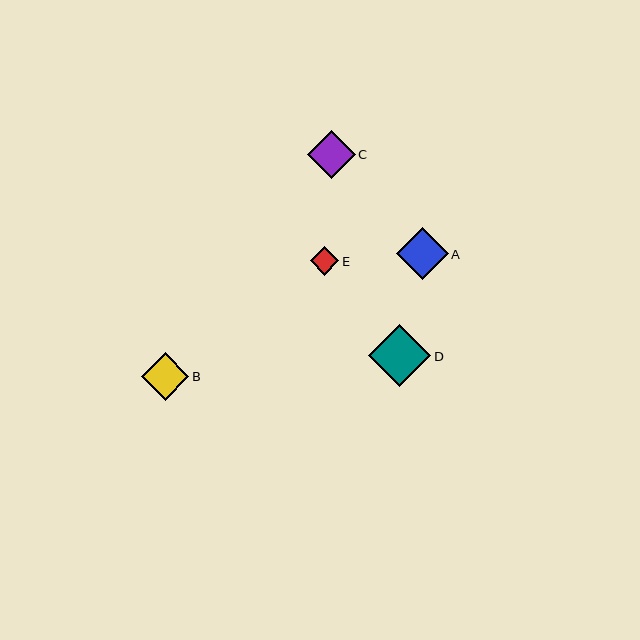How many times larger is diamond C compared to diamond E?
Diamond C is approximately 1.7 times the size of diamond E.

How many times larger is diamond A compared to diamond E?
Diamond A is approximately 1.9 times the size of diamond E.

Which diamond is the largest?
Diamond D is the largest with a size of approximately 62 pixels.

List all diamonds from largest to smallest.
From largest to smallest: D, A, C, B, E.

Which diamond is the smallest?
Diamond E is the smallest with a size of approximately 28 pixels.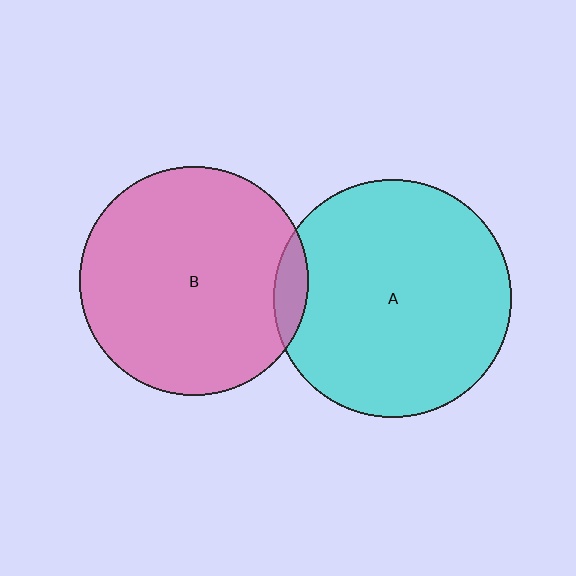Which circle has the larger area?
Circle A (cyan).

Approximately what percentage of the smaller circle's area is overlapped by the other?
Approximately 5%.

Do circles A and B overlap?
Yes.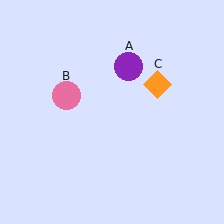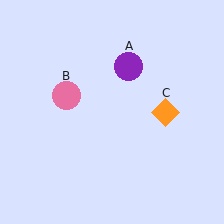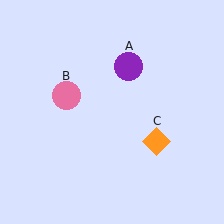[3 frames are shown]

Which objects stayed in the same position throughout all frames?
Purple circle (object A) and pink circle (object B) remained stationary.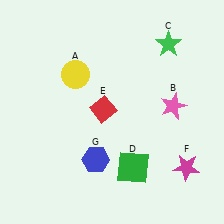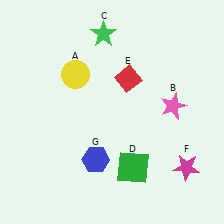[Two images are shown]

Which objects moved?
The objects that moved are: the green star (C), the red diamond (E).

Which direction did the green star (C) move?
The green star (C) moved left.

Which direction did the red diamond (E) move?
The red diamond (E) moved up.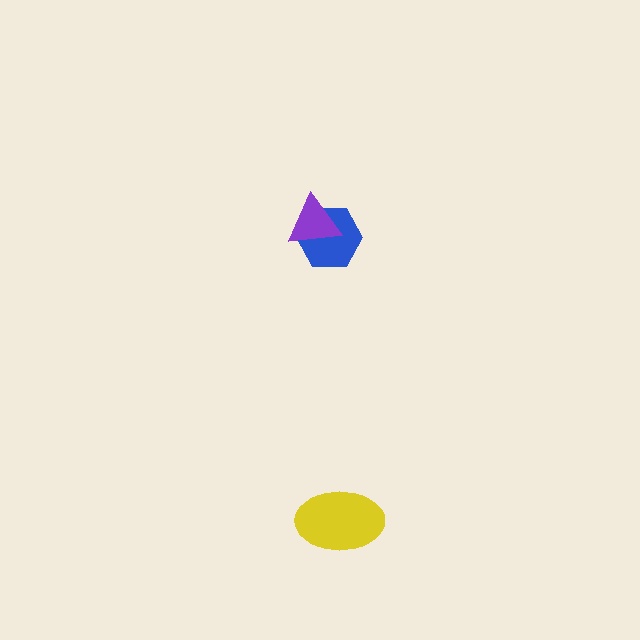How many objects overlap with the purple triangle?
1 object overlaps with the purple triangle.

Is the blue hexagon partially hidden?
Yes, it is partially covered by another shape.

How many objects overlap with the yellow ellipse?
0 objects overlap with the yellow ellipse.